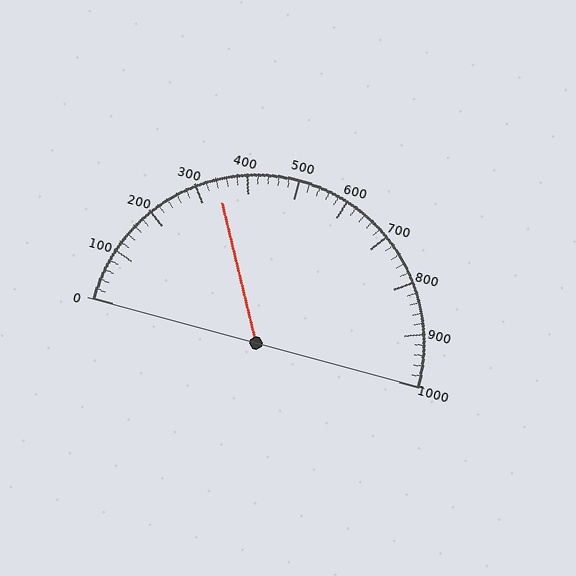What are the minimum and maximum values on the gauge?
The gauge ranges from 0 to 1000.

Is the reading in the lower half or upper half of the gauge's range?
The reading is in the lower half of the range (0 to 1000).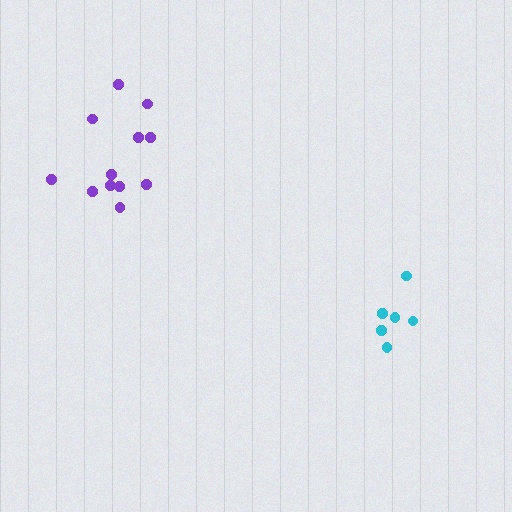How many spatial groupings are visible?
There are 2 spatial groupings.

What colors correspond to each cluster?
The clusters are colored: cyan, purple.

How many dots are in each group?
Group 1: 6 dots, Group 2: 12 dots (18 total).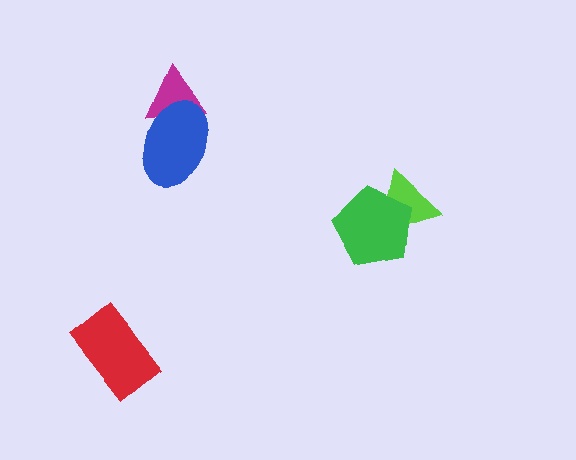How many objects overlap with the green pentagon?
1 object overlaps with the green pentagon.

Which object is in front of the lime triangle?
The green pentagon is in front of the lime triangle.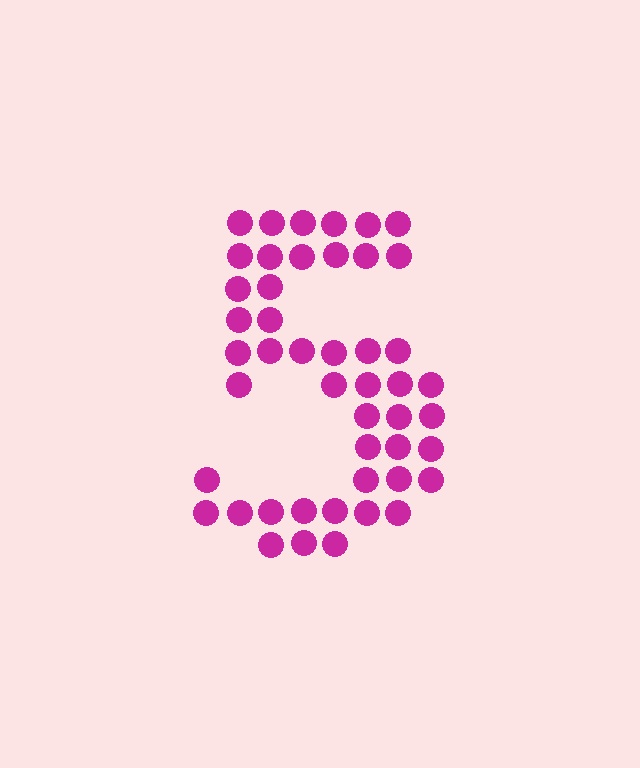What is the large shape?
The large shape is the digit 5.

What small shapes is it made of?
It is made of small circles.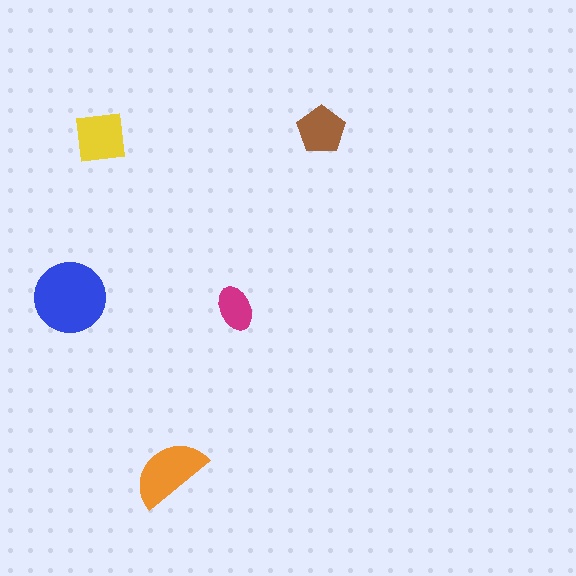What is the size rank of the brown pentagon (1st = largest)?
4th.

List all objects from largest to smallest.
The blue circle, the orange semicircle, the yellow square, the brown pentagon, the magenta ellipse.